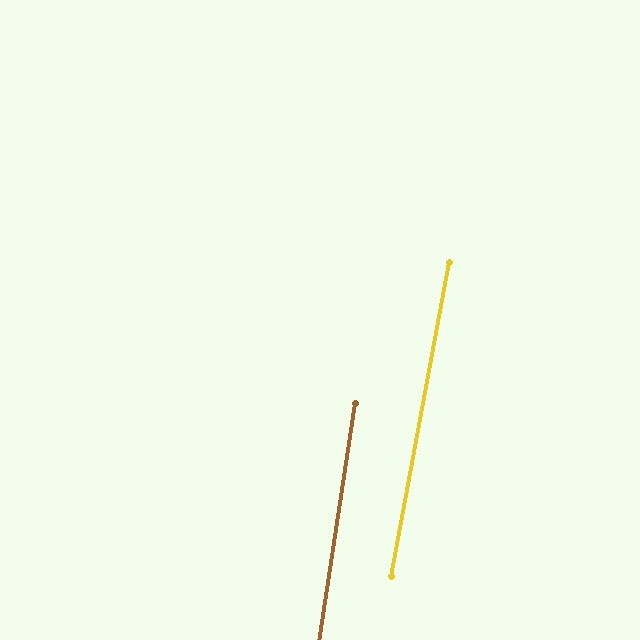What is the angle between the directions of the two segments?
Approximately 2 degrees.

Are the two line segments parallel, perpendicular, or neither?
Parallel — their directions differ by only 1.9°.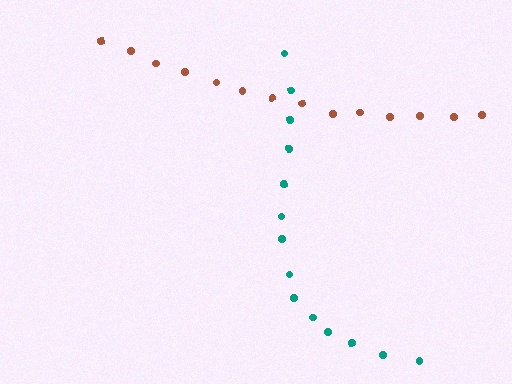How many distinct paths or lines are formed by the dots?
There are 2 distinct paths.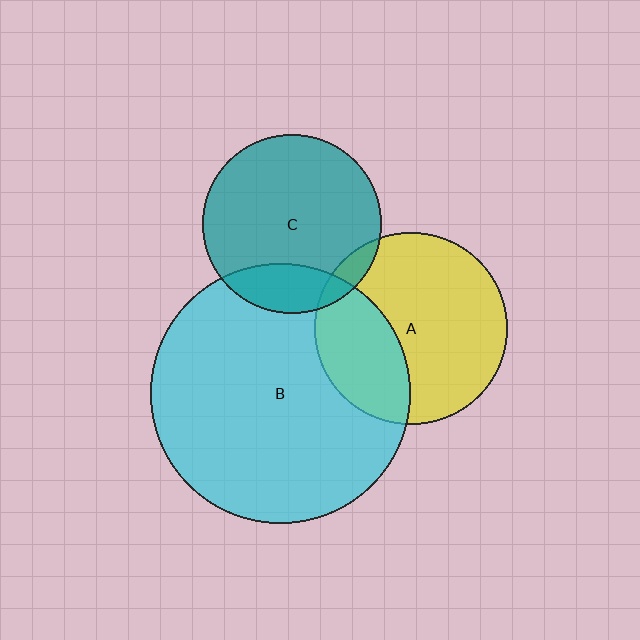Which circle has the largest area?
Circle B (cyan).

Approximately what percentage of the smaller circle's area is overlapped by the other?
Approximately 5%.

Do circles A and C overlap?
Yes.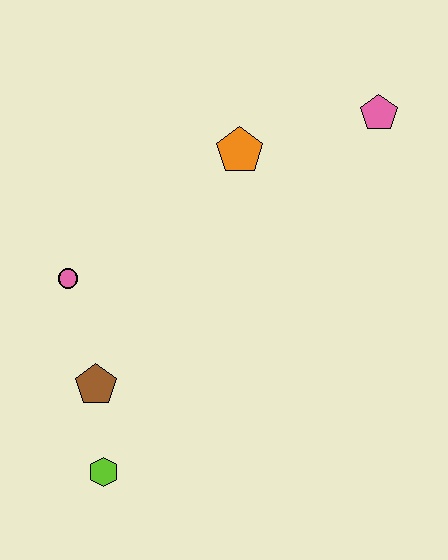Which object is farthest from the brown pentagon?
The pink pentagon is farthest from the brown pentagon.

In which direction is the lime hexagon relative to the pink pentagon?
The lime hexagon is below the pink pentagon.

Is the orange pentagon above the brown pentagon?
Yes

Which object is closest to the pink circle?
The brown pentagon is closest to the pink circle.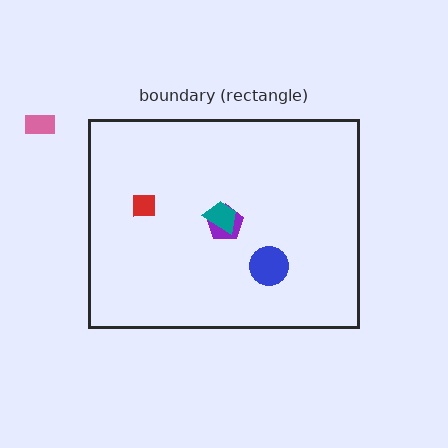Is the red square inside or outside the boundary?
Inside.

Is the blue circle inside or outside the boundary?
Inside.